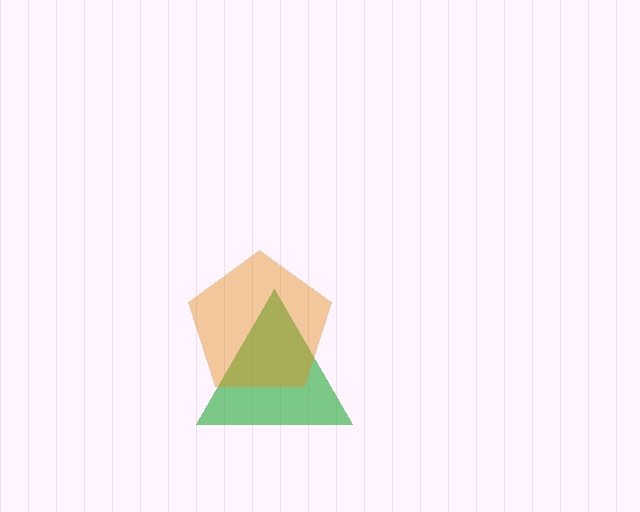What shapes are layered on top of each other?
The layered shapes are: a green triangle, an orange pentagon.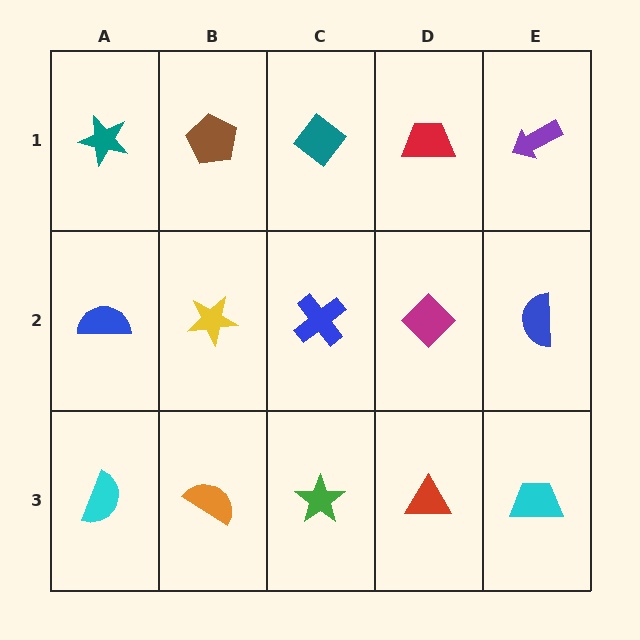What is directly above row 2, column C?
A teal diamond.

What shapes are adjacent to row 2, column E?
A purple arrow (row 1, column E), a cyan trapezoid (row 3, column E), a magenta diamond (row 2, column D).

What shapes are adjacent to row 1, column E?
A blue semicircle (row 2, column E), a red trapezoid (row 1, column D).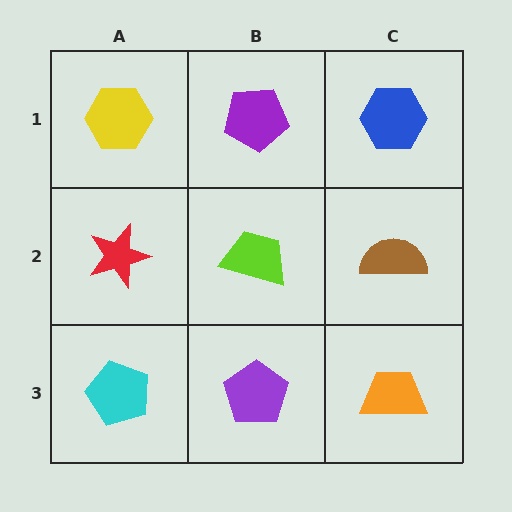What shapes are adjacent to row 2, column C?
A blue hexagon (row 1, column C), an orange trapezoid (row 3, column C), a lime trapezoid (row 2, column B).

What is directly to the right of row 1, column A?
A purple pentagon.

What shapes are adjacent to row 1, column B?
A lime trapezoid (row 2, column B), a yellow hexagon (row 1, column A), a blue hexagon (row 1, column C).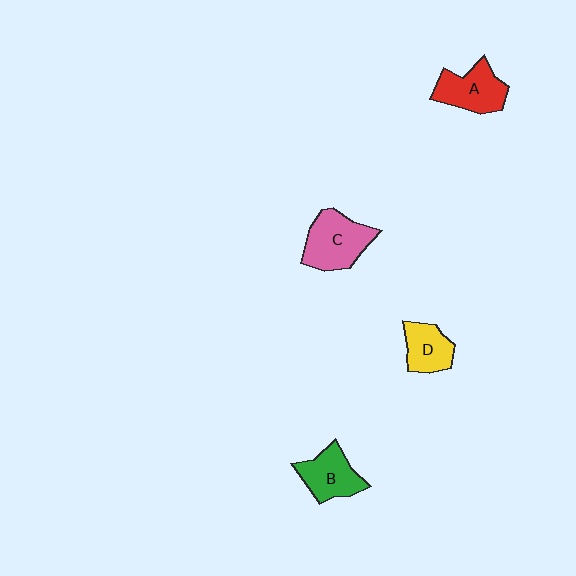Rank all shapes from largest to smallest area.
From largest to smallest: C (pink), A (red), B (green), D (yellow).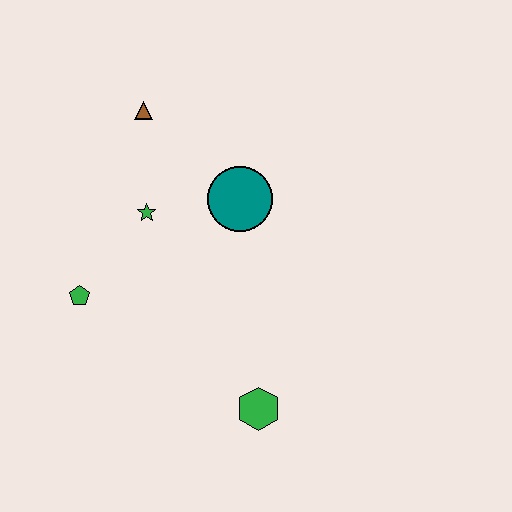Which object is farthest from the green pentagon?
The green hexagon is farthest from the green pentagon.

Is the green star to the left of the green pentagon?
No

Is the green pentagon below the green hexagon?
No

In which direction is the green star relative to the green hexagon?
The green star is above the green hexagon.